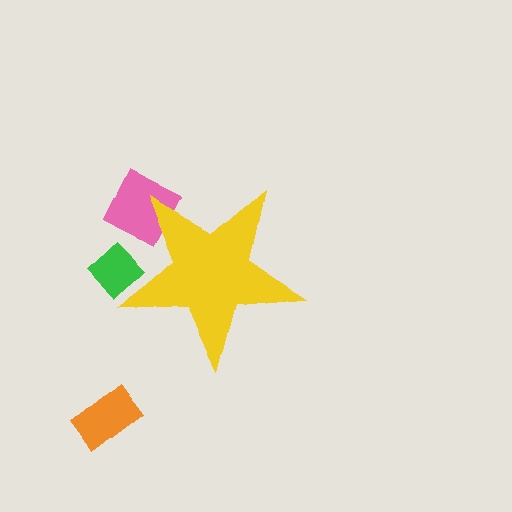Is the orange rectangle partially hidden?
No, the orange rectangle is fully visible.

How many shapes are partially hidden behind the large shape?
2 shapes are partially hidden.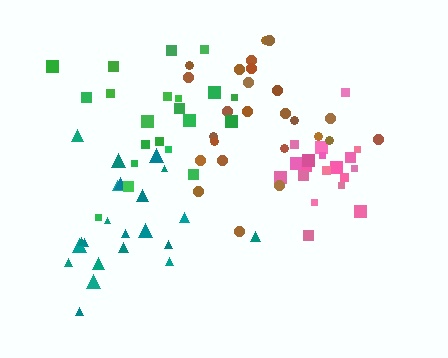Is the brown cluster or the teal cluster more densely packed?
Brown.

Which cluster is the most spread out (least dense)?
Green.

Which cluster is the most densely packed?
Pink.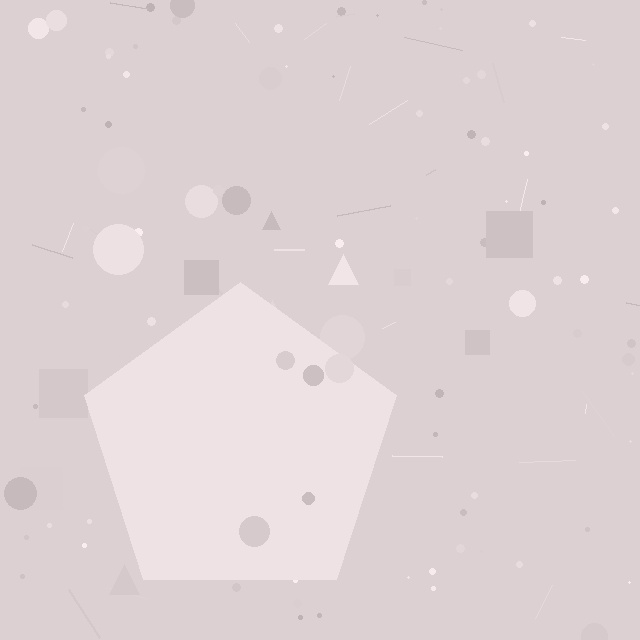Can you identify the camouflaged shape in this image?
The camouflaged shape is a pentagon.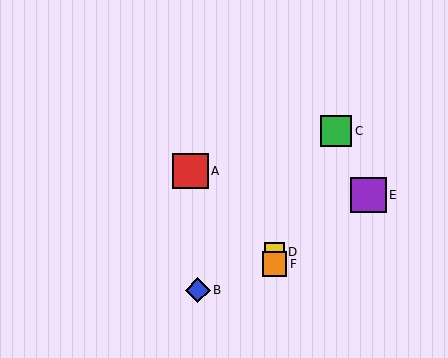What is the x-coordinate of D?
Object D is at x≈275.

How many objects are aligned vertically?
2 objects (D, F) are aligned vertically.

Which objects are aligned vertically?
Objects D, F are aligned vertically.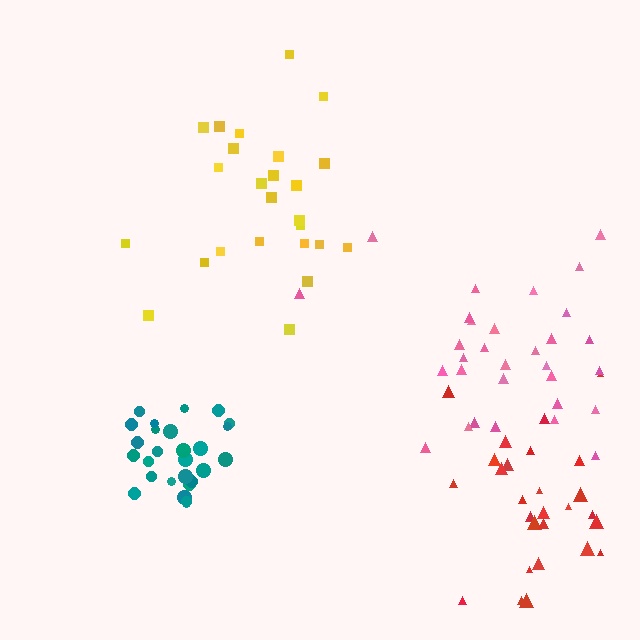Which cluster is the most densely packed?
Teal.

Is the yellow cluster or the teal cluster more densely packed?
Teal.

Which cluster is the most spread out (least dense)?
Yellow.